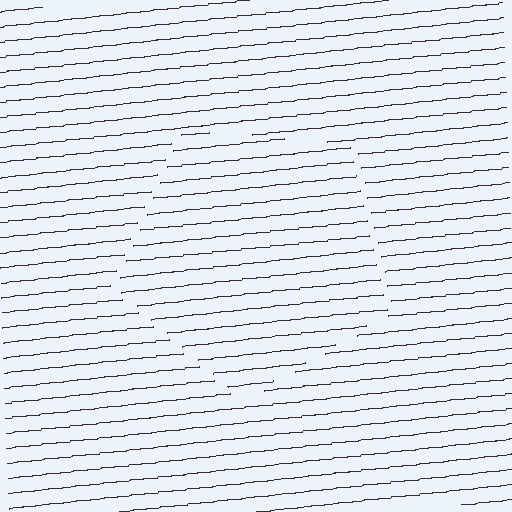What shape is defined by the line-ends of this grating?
An illusory pentagon. The interior of the shape contains the same grating, shifted by half a period — the contour is defined by the phase discontinuity where line-ends from the inner and outer gratings abut.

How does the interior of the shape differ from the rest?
The interior of the shape contains the same grating, shifted by half a period — the contour is defined by the phase discontinuity where line-ends from the inner and outer gratings abut.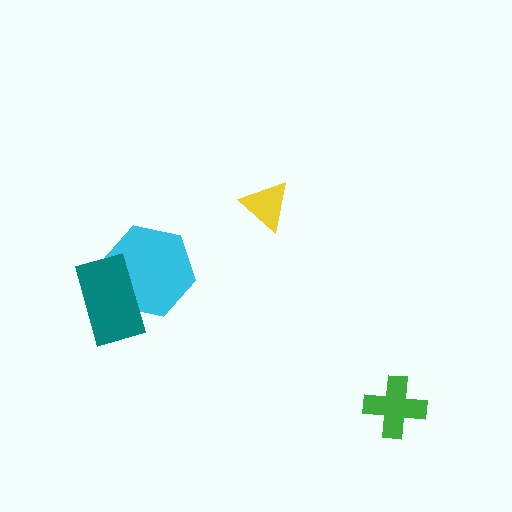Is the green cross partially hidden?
No, no other shape covers it.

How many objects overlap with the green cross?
0 objects overlap with the green cross.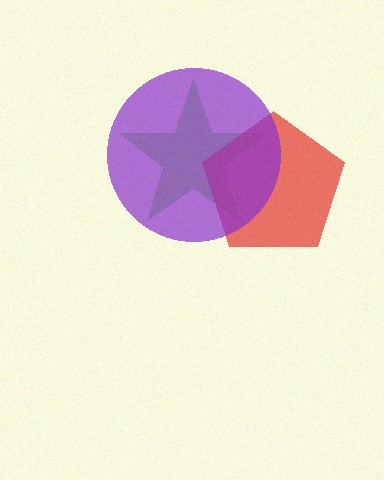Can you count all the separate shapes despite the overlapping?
Yes, there are 3 separate shapes.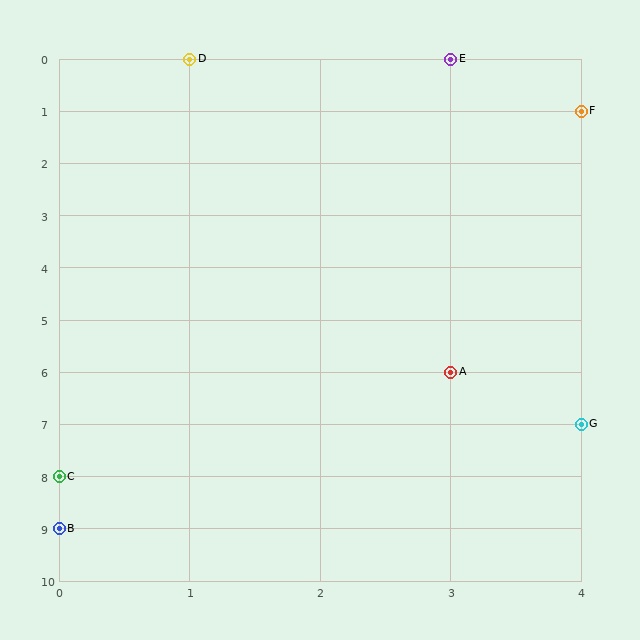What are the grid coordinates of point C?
Point C is at grid coordinates (0, 8).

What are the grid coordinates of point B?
Point B is at grid coordinates (0, 9).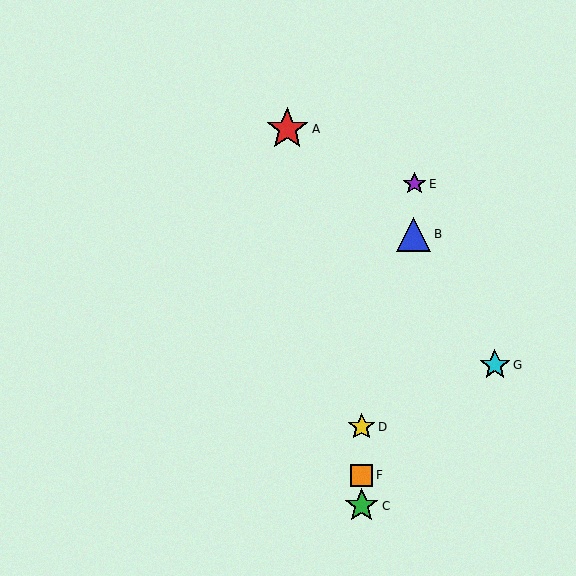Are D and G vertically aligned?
No, D is at x≈362 and G is at x≈495.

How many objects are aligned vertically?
3 objects (C, D, F) are aligned vertically.